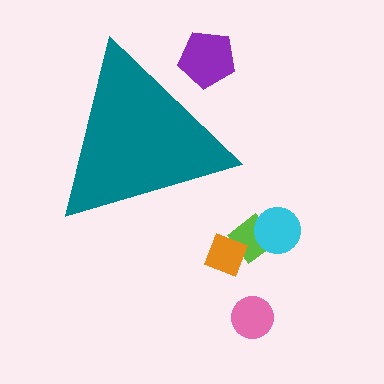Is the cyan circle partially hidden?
No, the cyan circle is fully visible.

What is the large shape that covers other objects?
A teal triangle.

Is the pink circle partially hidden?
No, the pink circle is fully visible.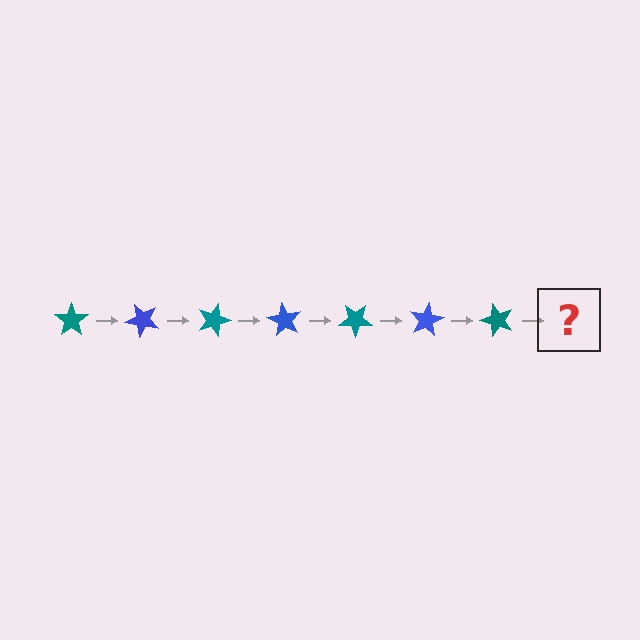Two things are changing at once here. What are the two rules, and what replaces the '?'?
The two rules are that it rotates 45 degrees each step and the color cycles through teal and blue. The '?' should be a blue star, rotated 315 degrees from the start.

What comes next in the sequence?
The next element should be a blue star, rotated 315 degrees from the start.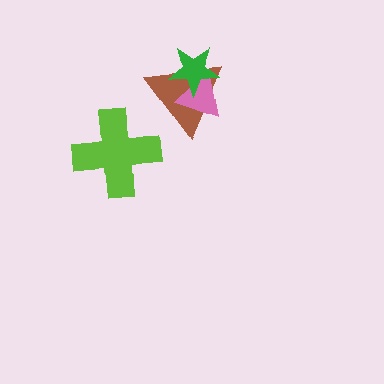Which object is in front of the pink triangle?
The green star is in front of the pink triangle.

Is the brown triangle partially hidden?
Yes, it is partially covered by another shape.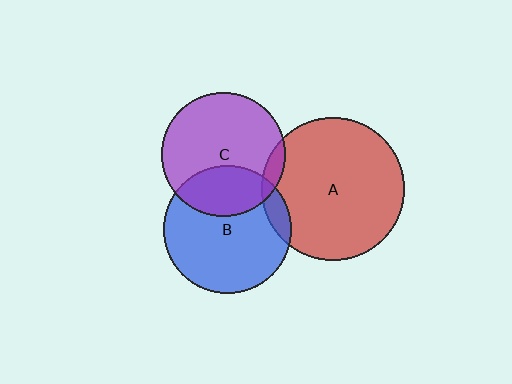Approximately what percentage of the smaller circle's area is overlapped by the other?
Approximately 5%.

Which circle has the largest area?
Circle A (red).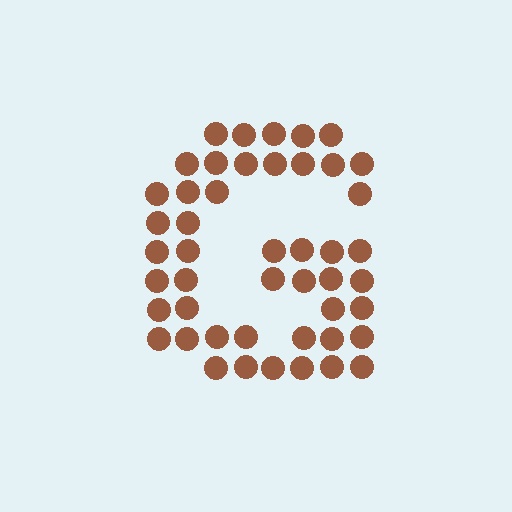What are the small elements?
The small elements are circles.